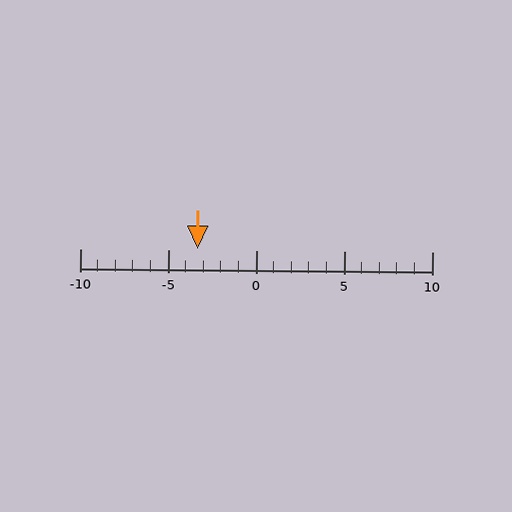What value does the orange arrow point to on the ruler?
The orange arrow points to approximately -3.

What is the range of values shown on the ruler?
The ruler shows values from -10 to 10.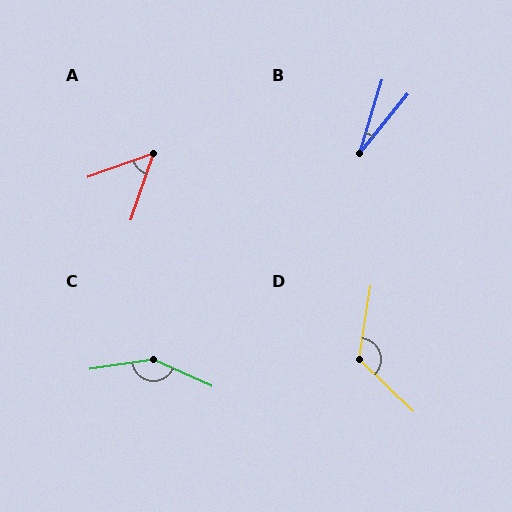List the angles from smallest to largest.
B (21°), A (51°), D (125°), C (147°).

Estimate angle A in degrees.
Approximately 51 degrees.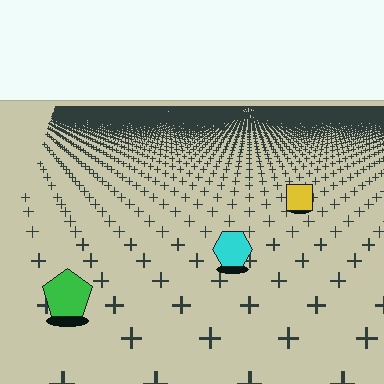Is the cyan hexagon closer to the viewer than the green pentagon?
No. The green pentagon is closer — you can tell from the texture gradient: the ground texture is coarser near it.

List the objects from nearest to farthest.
From nearest to farthest: the green pentagon, the cyan hexagon, the yellow square.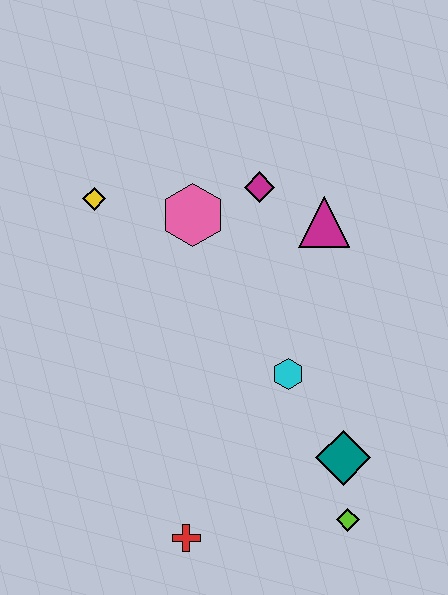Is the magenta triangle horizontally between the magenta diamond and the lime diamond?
Yes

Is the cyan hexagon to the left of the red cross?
No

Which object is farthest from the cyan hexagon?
The yellow diamond is farthest from the cyan hexagon.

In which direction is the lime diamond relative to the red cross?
The lime diamond is to the right of the red cross.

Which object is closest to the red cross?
The lime diamond is closest to the red cross.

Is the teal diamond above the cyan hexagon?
No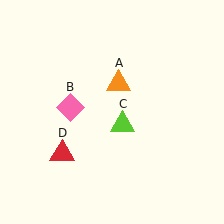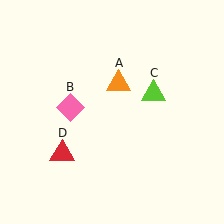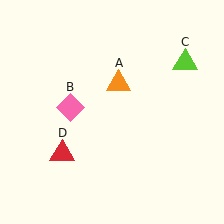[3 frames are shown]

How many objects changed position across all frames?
1 object changed position: lime triangle (object C).